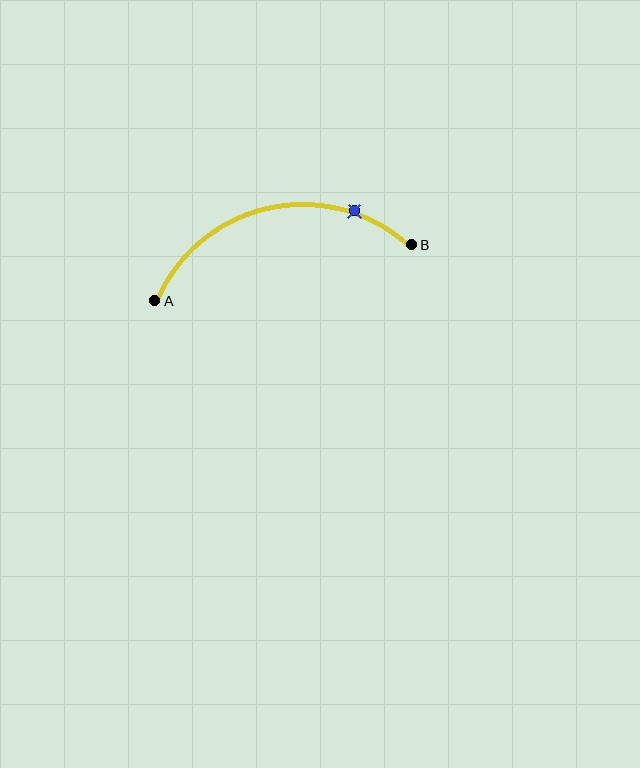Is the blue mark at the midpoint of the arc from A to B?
No. The blue mark lies on the arc but is closer to endpoint B. The arc midpoint would be at the point on the curve equidistant along the arc from both A and B.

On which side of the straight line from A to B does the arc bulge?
The arc bulges above the straight line connecting A and B.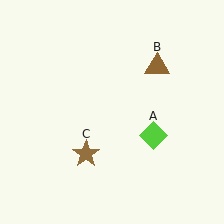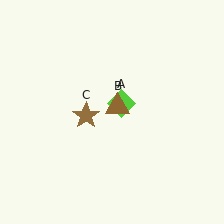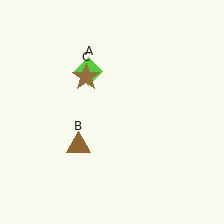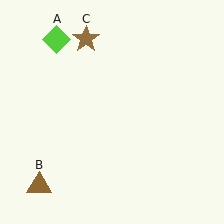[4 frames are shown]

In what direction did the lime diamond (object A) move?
The lime diamond (object A) moved up and to the left.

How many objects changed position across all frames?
3 objects changed position: lime diamond (object A), brown triangle (object B), brown star (object C).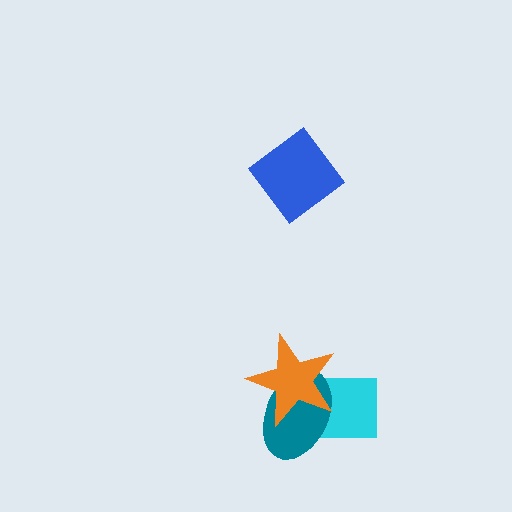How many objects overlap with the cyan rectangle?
2 objects overlap with the cyan rectangle.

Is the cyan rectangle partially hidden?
Yes, it is partially covered by another shape.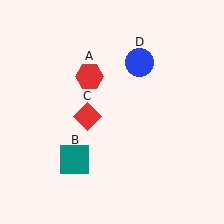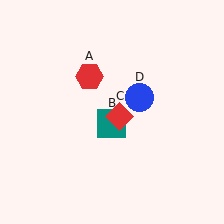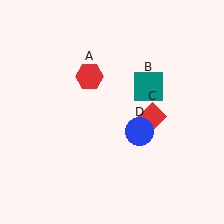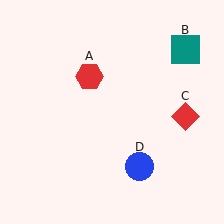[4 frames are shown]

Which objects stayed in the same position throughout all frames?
Red hexagon (object A) remained stationary.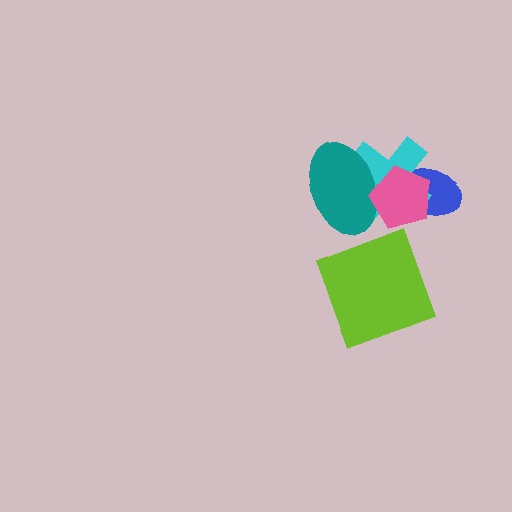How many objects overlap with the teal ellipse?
2 objects overlap with the teal ellipse.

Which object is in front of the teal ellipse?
The pink pentagon is in front of the teal ellipse.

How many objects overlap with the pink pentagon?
3 objects overlap with the pink pentagon.